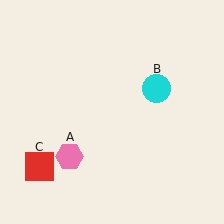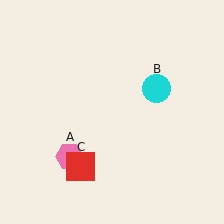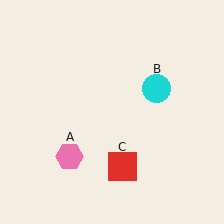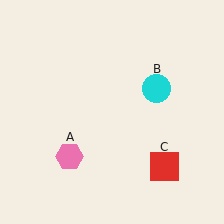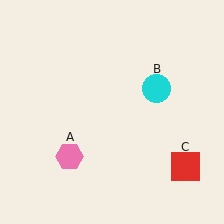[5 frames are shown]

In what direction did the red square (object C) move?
The red square (object C) moved right.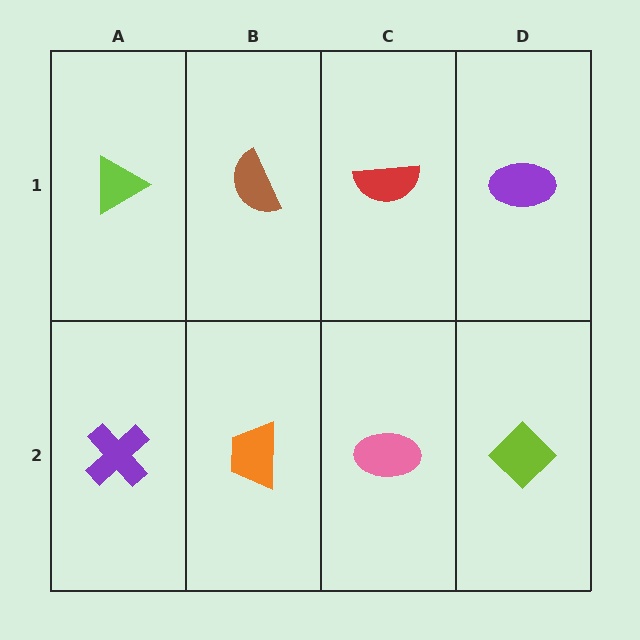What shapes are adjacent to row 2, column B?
A brown semicircle (row 1, column B), a purple cross (row 2, column A), a pink ellipse (row 2, column C).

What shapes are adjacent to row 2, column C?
A red semicircle (row 1, column C), an orange trapezoid (row 2, column B), a lime diamond (row 2, column D).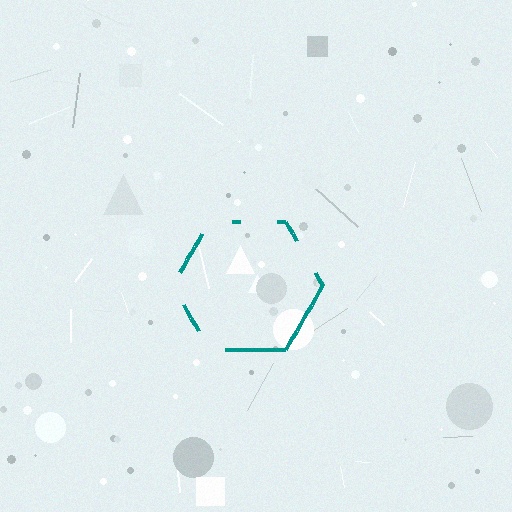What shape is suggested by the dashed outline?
The dashed outline suggests a hexagon.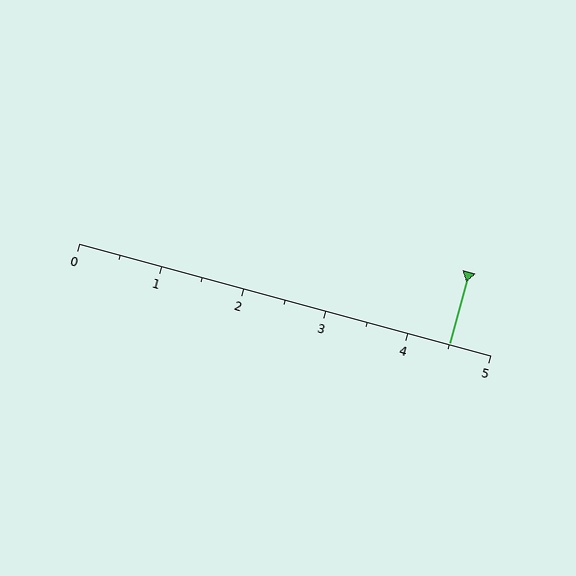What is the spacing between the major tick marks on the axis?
The major ticks are spaced 1 apart.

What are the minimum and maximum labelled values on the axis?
The axis runs from 0 to 5.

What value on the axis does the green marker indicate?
The marker indicates approximately 4.5.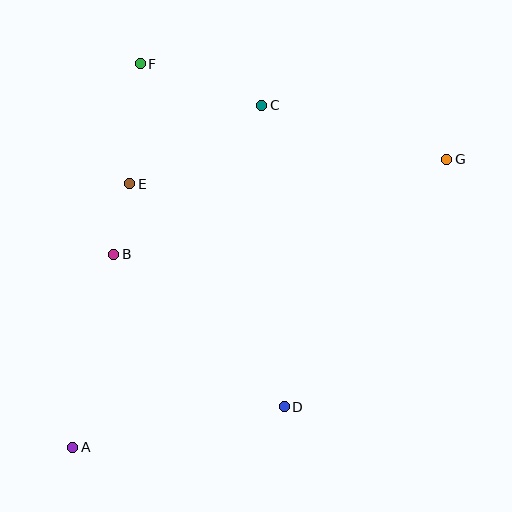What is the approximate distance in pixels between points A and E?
The distance between A and E is approximately 270 pixels.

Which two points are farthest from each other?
Points A and G are farthest from each other.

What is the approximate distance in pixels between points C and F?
The distance between C and F is approximately 128 pixels.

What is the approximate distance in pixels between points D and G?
The distance between D and G is approximately 296 pixels.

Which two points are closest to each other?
Points B and E are closest to each other.